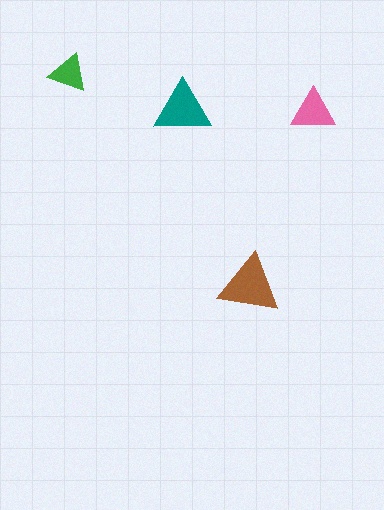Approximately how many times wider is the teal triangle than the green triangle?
About 1.5 times wider.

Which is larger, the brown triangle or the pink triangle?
The brown one.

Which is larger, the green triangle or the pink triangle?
The pink one.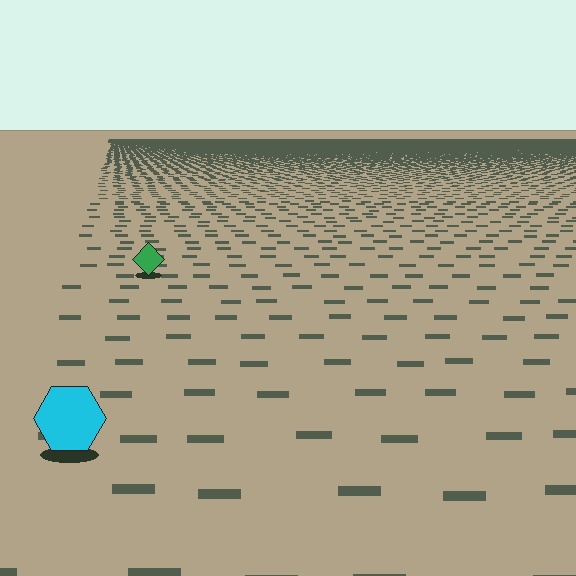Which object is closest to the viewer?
The cyan hexagon is closest. The texture marks near it are larger and more spread out.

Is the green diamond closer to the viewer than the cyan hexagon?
No. The cyan hexagon is closer — you can tell from the texture gradient: the ground texture is coarser near it.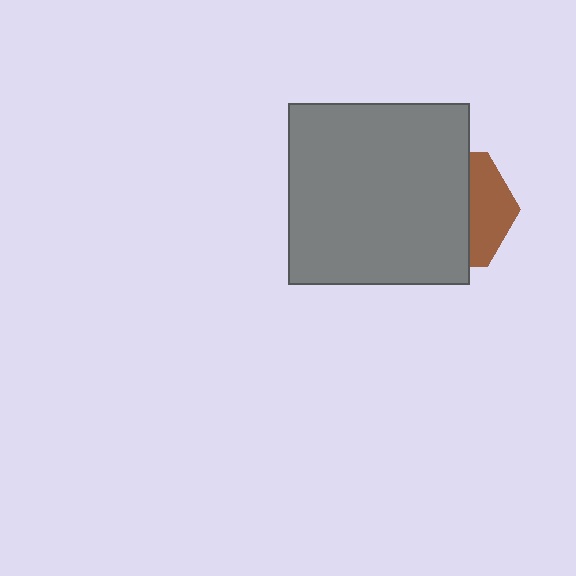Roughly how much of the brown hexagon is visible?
A small part of it is visible (roughly 35%).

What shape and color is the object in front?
The object in front is a gray square.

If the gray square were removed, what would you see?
You would see the complete brown hexagon.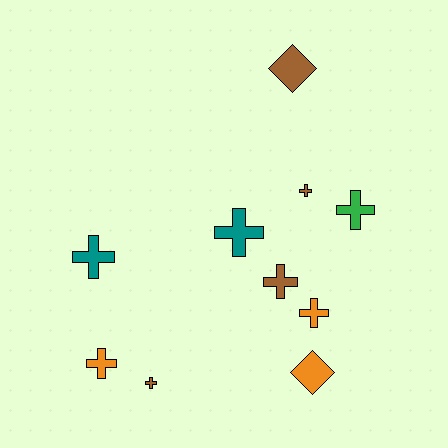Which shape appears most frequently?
Cross, with 8 objects.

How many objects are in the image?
There are 10 objects.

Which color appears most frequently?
Brown, with 4 objects.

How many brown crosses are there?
There are 3 brown crosses.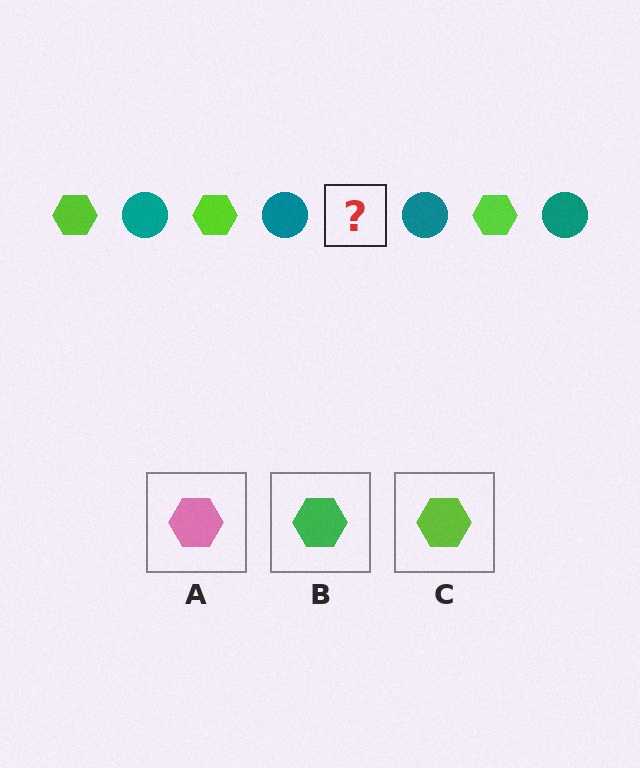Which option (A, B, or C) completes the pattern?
C.